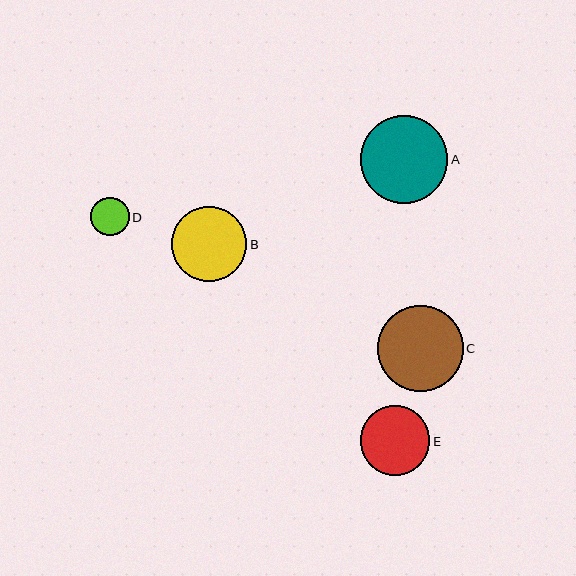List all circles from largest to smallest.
From largest to smallest: A, C, B, E, D.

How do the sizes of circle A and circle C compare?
Circle A and circle C are approximately the same size.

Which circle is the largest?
Circle A is the largest with a size of approximately 88 pixels.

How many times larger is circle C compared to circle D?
Circle C is approximately 2.2 times the size of circle D.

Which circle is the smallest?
Circle D is the smallest with a size of approximately 38 pixels.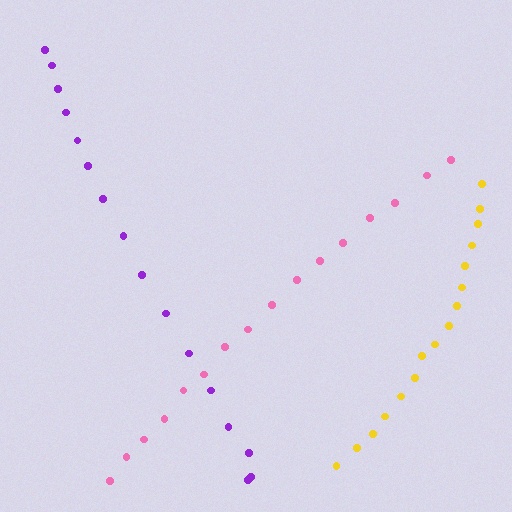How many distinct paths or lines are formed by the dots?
There are 3 distinct paths.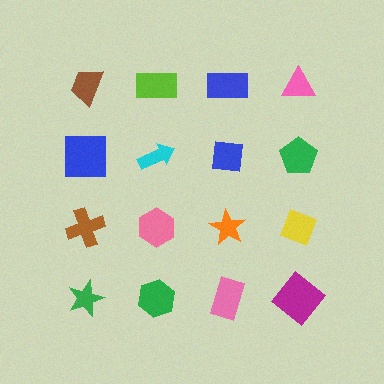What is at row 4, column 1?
A green star.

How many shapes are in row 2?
4 shapes.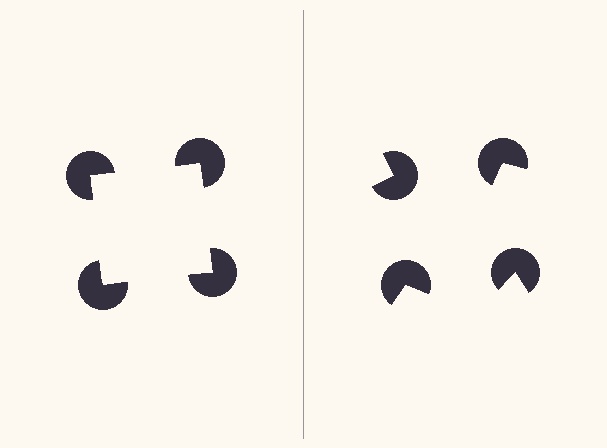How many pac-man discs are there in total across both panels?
8 — 4 on each side.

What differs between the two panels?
The pac-man discs are positioned identically on both sides; only the wedge orientations differ. On the left they align to a square; on the right they are misaligned.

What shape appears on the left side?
An illusory square.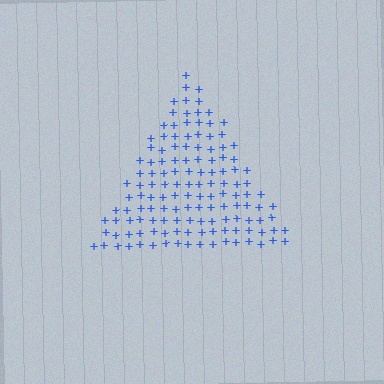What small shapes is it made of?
It is made of small plus signs.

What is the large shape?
The large shape is a triangle.